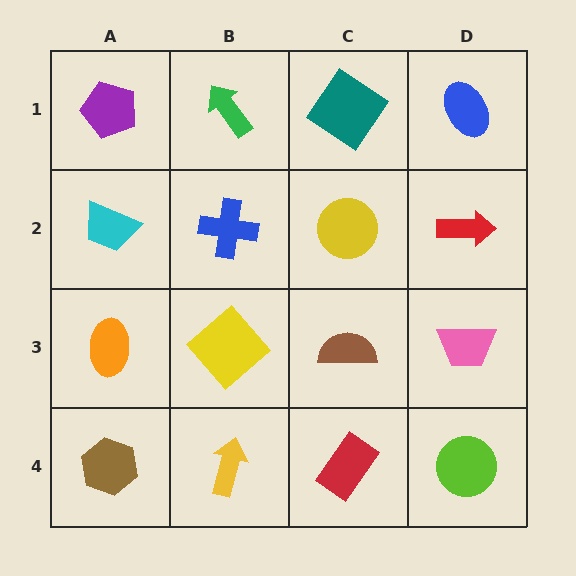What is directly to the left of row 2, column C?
A blue cross.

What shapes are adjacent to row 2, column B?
A green arrow (row 1, column B), a yellow diamond (row 3, column B), a cyan trapezoid (row 2, column A), a yellow circle (row 2, column C).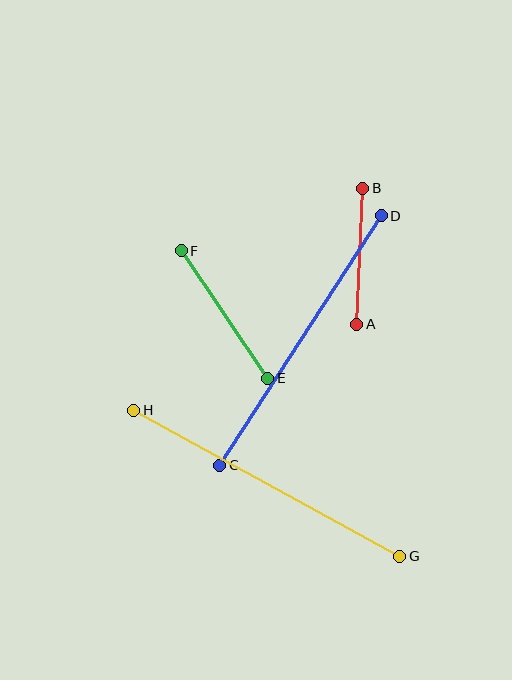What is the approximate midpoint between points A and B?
The midpoint is at approximately (360, 256) pixels.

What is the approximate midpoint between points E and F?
The midpoint is at approximately (224, 314) pixels.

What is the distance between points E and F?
The distance is approximately 154 pixels.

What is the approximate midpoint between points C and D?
The midpoint is at approximately (300, 341) pixels.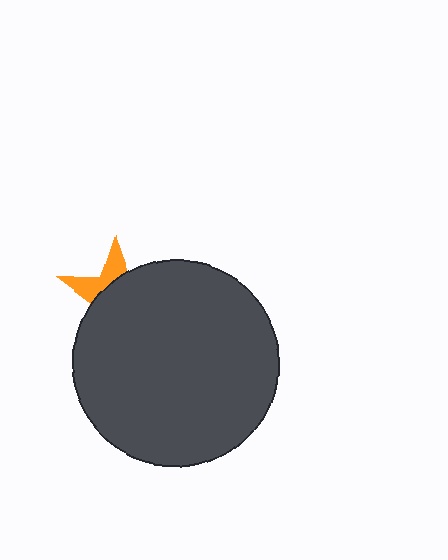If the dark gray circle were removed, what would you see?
You would see the complete orange star.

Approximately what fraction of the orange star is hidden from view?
Roughly 69% of the orange star is hidden behind the dark gray circle.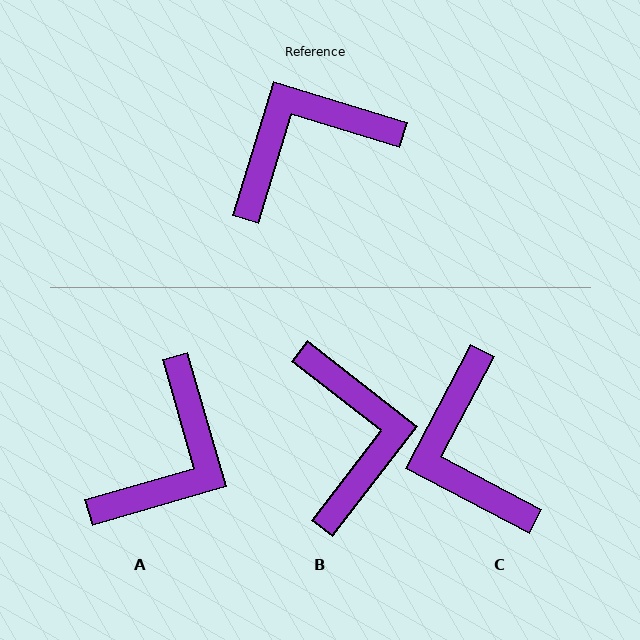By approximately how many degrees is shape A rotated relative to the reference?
Approximately 147 degrees clockwise.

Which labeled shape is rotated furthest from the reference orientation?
A, about 147 degrees away.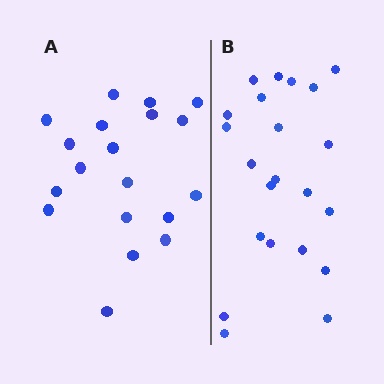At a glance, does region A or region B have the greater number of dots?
Region B (the right region) has more dots.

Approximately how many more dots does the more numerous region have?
Region B has just a few more — roughly 2 or 3 more dots than region A.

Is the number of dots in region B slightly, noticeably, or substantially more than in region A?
Region B has only slightly more — the two regions are fairly close. The ratio is roughly 1.2 to 1.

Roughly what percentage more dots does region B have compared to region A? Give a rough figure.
About 15% more.